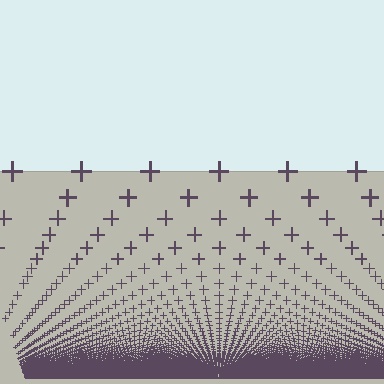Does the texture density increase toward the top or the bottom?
Density increases toward the bottom.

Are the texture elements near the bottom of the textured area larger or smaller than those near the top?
Smaller. The gradient is inverted — elements near the bottom are smaller and denser.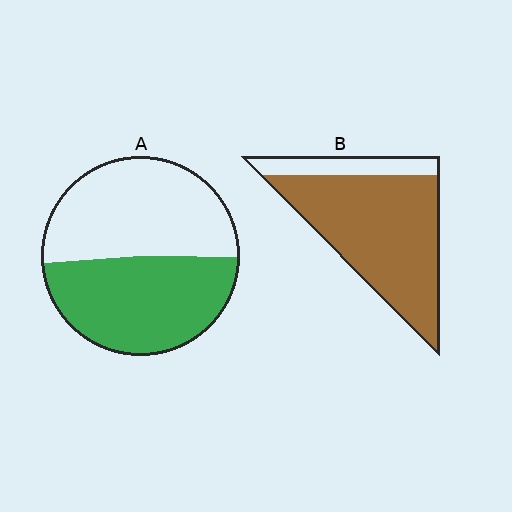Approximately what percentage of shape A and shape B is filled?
A is approximately 50% and B is approximately 80%.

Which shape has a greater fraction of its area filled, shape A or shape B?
Shape B.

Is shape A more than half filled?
Roughly half.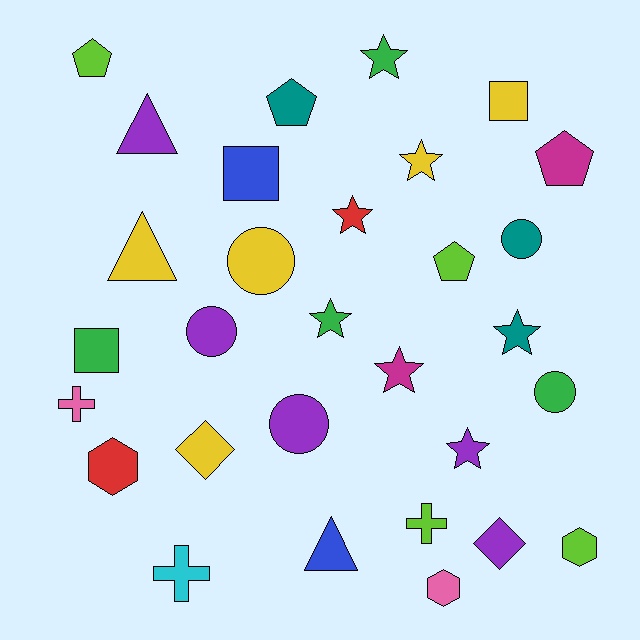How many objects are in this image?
There are 30 objects.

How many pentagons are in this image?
There are 4 pentagons.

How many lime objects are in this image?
There are 4 lime objects.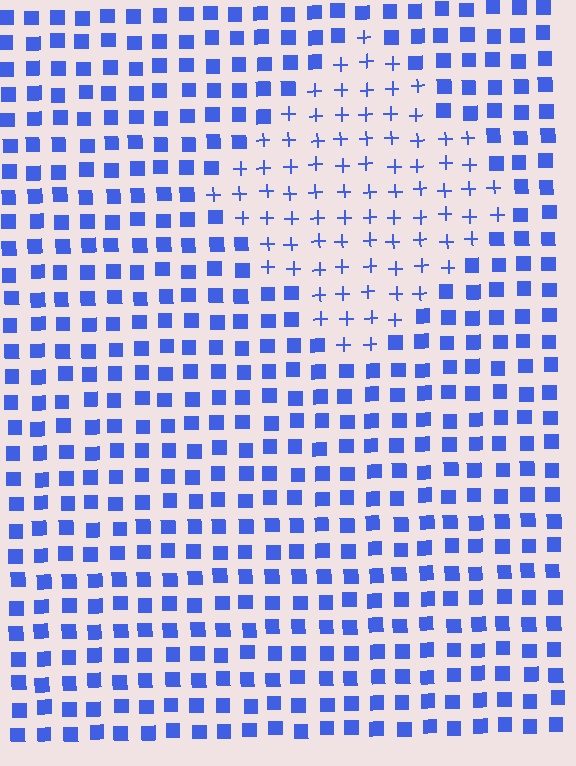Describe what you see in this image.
The image is filled with small blue elements arranged in a uniform grid. A diamond-shaped region contains plus signs, while the surrounding area contains squares. The boundary is defined purely by the change in element shape.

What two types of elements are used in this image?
The image uses plus signs inside the diamond region and squares outside it.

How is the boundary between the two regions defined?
The boundary is defined by a change in element shape: plus signs inside vs. squares outside. All elements share the same color and spacing.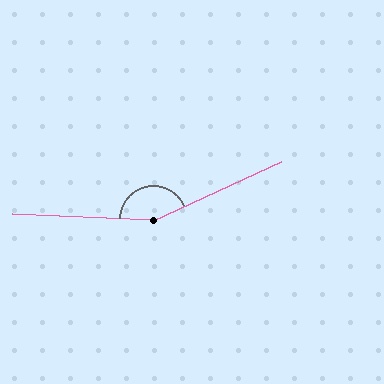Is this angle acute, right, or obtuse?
It is obtuse.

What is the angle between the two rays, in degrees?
Approximately 153 degrees.